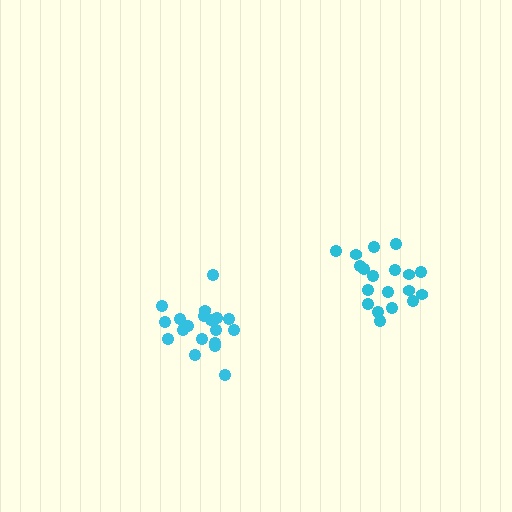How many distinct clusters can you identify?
There are 2 distinct clusters.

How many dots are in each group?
Group 1: 19 dots, Group 2: 19 dots (38 total).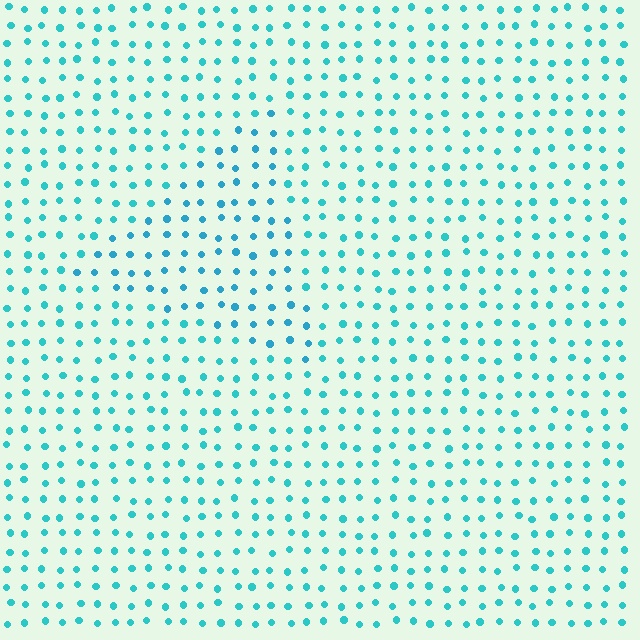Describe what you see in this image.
The image is filled with small cyan elements in a uniform arrangement. A triangle-shaped region is visible where the elements are tinted to a slightly different hue, forming a subtle color boundary.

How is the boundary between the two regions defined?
The boundary is defined purely by a slight shift in hue (about 15 degrees). Spacing, size, and orientation are identical on both sides.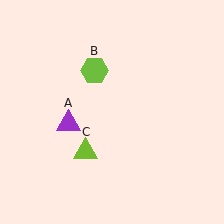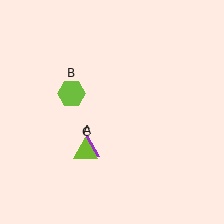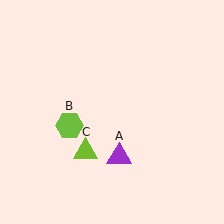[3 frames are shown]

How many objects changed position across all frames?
2 objects changed position: purple triangle (object A), lime hexagon (object B).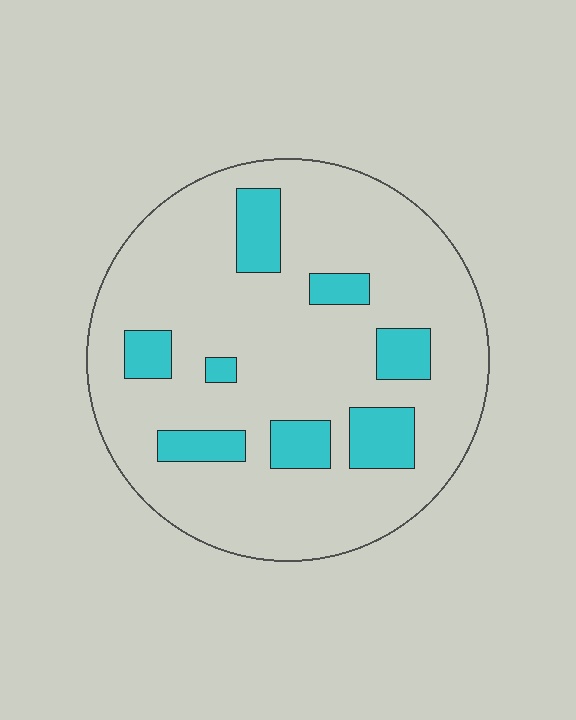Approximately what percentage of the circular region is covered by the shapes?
Approximately 15%.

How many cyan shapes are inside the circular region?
8.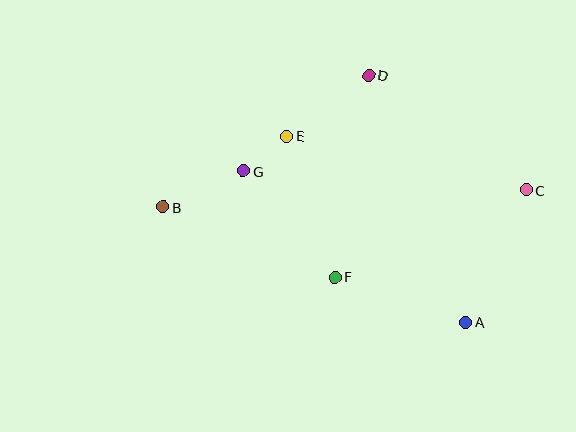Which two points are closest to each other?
Points E and G are closest to each other.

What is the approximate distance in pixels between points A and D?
The distance between A and D is approximately 265 pixels.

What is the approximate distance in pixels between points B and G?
The distance between B and G is approximately 88 pixels.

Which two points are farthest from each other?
Points B and C are farthest from each other.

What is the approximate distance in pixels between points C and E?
The distance between C and E is approximately 246 pixels.